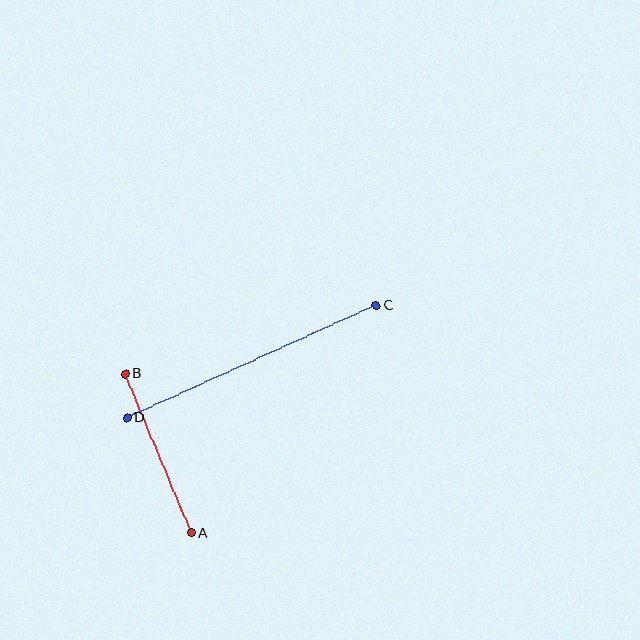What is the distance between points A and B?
The distance is approximately 173 pixels.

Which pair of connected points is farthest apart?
Points C and D are farthest apart.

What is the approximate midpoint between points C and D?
The midpoint is at approximately (252, 362) pixels.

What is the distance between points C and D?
The distance is approximately 274 pixels.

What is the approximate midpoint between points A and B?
The midpoint is at approximately (158, 453) pixels.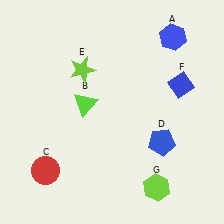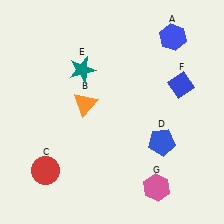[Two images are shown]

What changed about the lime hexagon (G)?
In Image 1, G is lime. In Image 2, it changed to pink.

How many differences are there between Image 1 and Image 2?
There are 3 differences between the two images.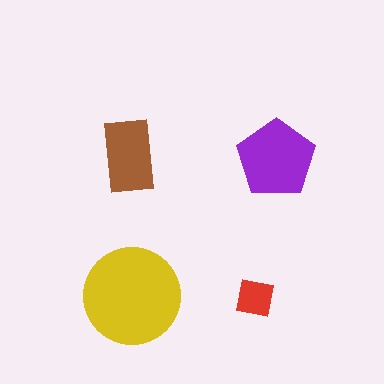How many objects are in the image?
There are 4 objects in the image.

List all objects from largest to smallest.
The yellow circle, the purple pentagon, the brown rectangle, the red square.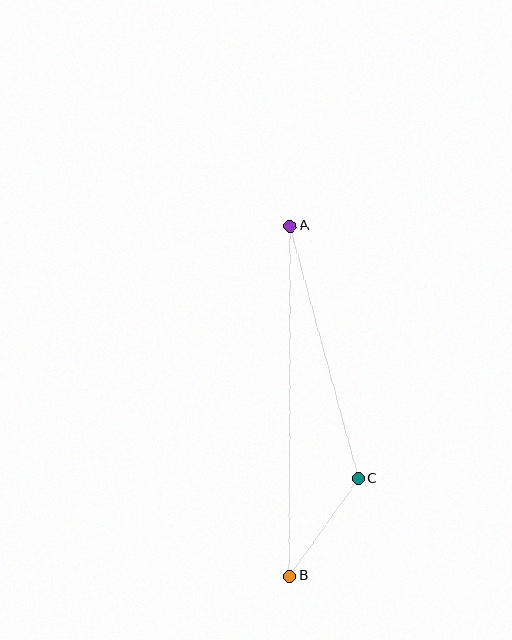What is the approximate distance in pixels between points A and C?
The distance between A and C is approximately 262 pixels.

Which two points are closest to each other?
Points B and C are closest to each other.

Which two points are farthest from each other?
Points A and B are farthest from each other.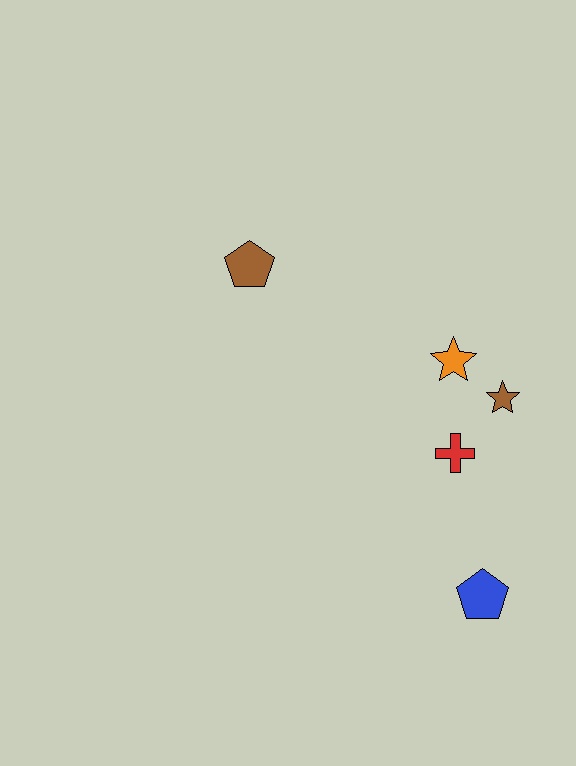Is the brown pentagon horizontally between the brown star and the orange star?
No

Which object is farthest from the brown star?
The brown pentagon is farthest from the brown star.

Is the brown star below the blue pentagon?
No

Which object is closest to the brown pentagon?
The orange star is closest to the brown pentagon.